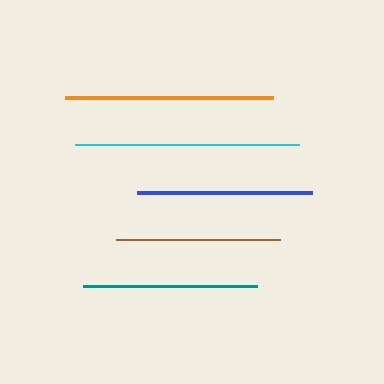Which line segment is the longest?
The cyan line is the longest at approximately 224 pixels.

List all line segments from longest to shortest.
From longest to shortest: cyan, orange, blue, teal, brown.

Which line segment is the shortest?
The brown line is the shortest at approximately 164 pixels.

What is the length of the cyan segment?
The cyan segment is approximately 224 pixels long.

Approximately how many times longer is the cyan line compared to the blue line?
The cyan line is approximately 1.3 times the length of the blue line.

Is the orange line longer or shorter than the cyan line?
The cyan line is longer than the orange line.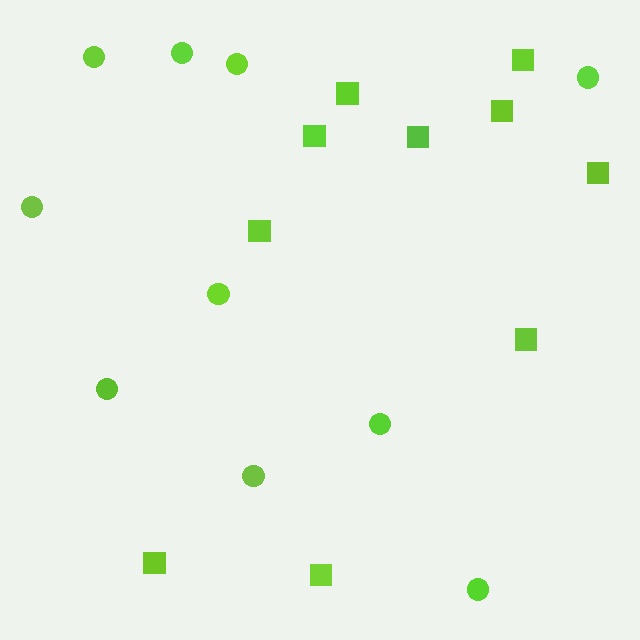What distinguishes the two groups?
There are 2 groups: one group of squares (10) and one group of circles (10).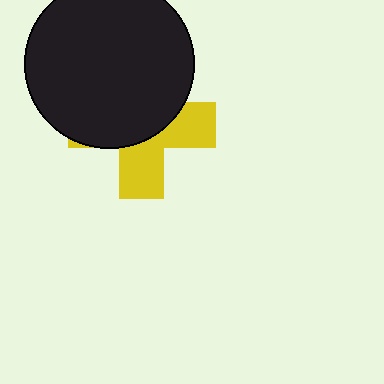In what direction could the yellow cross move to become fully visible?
The yellow cross could move down. That would shift it out from behind the black circle entirely.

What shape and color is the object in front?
The object in front is a black circle.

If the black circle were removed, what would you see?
You would see the complete yellow cross.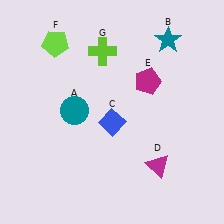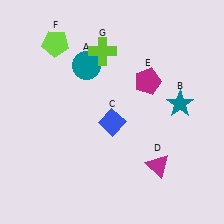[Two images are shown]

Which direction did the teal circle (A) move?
The teal circle (A) moved up.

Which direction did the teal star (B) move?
The teal star (B) moved down.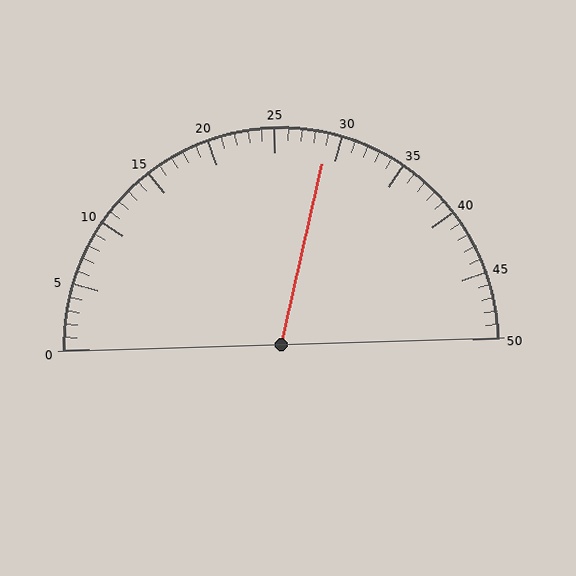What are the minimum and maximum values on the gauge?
The gauge ranges from 0 to 50.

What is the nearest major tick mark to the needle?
The nearest major tick mark is 30.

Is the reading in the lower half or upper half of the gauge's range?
The reading is in the upper half of the range (0 to 50).